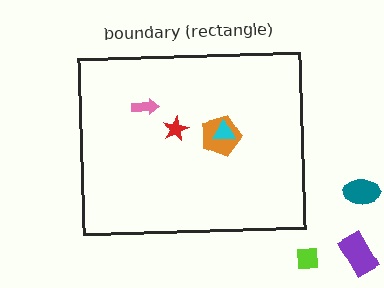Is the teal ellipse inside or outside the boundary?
Outside.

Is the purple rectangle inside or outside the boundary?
Outside.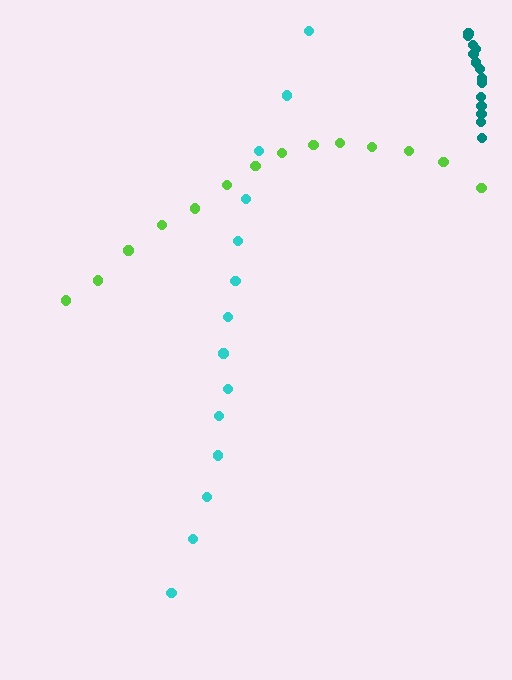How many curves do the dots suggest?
There are 3 distinct paths.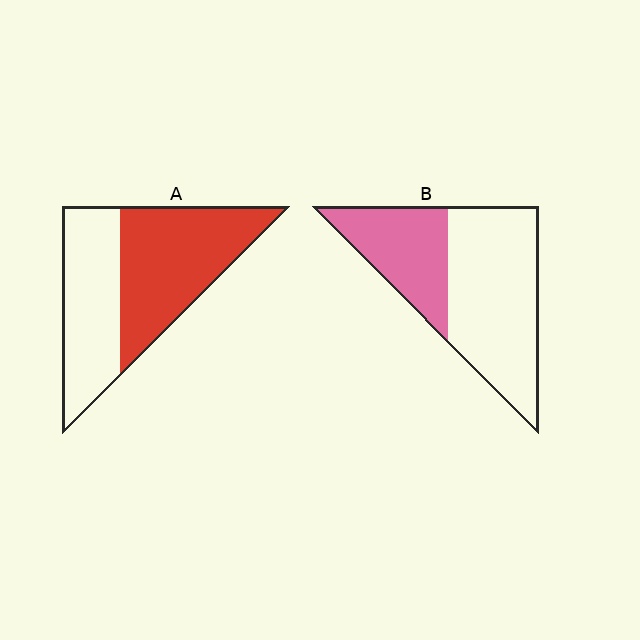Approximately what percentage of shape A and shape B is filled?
A is approximately 55% and B is approximately 35%.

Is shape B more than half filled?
No.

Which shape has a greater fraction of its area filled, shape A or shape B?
Shape A.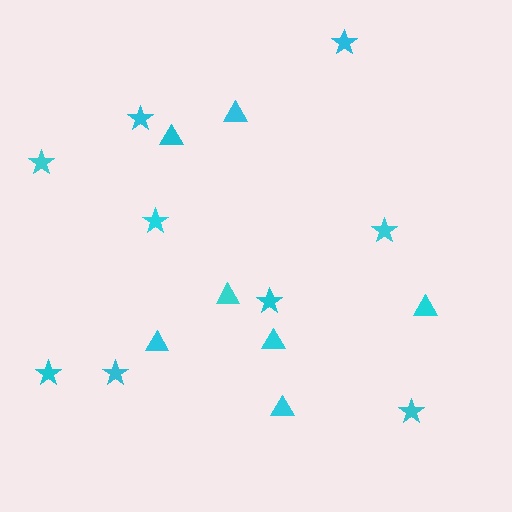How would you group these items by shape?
There are 2 groups: one group of triangles (7) and one group of stars (9).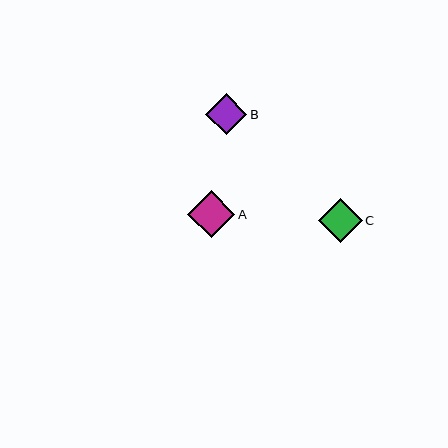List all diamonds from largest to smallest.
From largest to smallest: A, C, B.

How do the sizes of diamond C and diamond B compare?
Diamond C and diamond B are approximately the same size.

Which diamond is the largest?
Diamond A is the largest with a size of approximately 48 pixels.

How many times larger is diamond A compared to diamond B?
Diamond A is approximately 1.1 times the size of diamond B.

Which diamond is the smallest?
Diamond B is the smallest with a size of approximately 42 pixels.